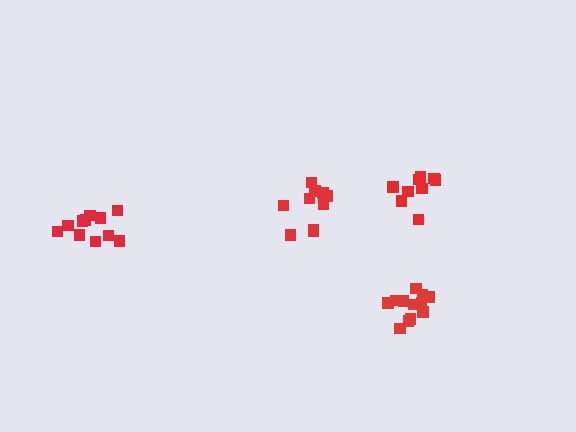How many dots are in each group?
Group 1: 12 dots, Group 2: 10 dots, Group 3: 10 dots, Group 4: 11 dots (43 total).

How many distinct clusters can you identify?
There are 4 distinct clusters.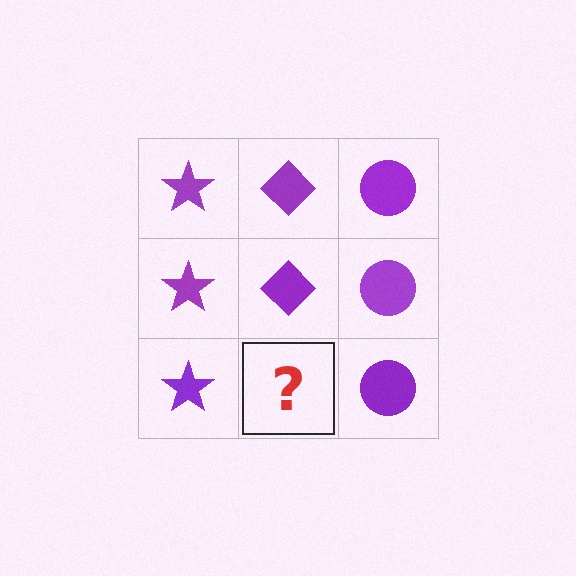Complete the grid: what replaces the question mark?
The question mark should be replaced with a purple diamond.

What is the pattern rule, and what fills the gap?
The rule is that each column has a consistent shape. The gap should be filled with a purple diamond.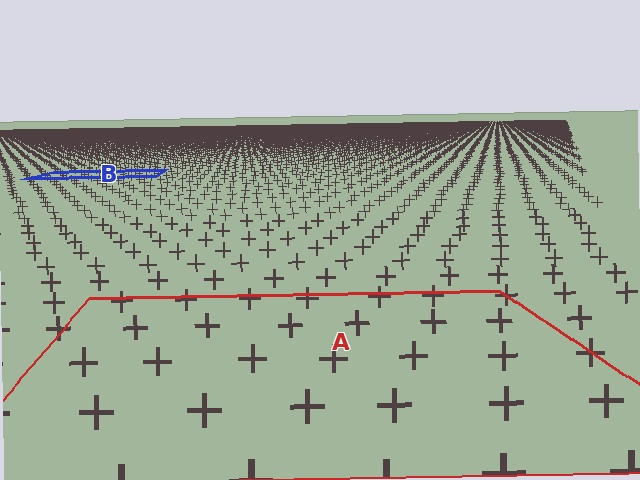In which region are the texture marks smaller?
The texture marks are smaller in region B, because it is farther away.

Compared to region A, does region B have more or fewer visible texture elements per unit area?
Region B has more texture elements per unit area — they are packed more densely because it is farther away.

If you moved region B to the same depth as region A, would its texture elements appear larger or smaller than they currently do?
They would appear larger. At a closer depth, the same texture elements are projected at a bigger on-screen size.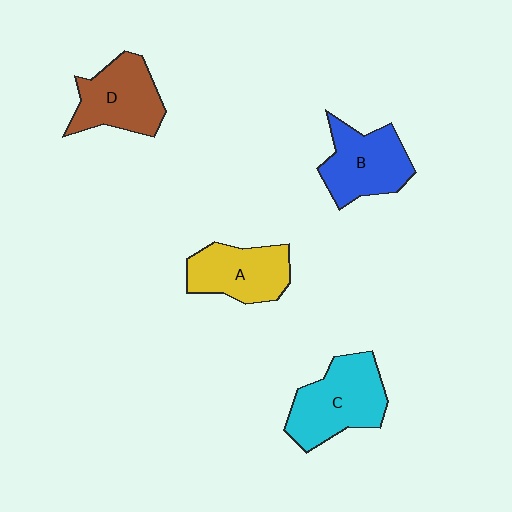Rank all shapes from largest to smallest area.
From largest to smallest: C (cyan), B (blue), D (brown), A (yellow).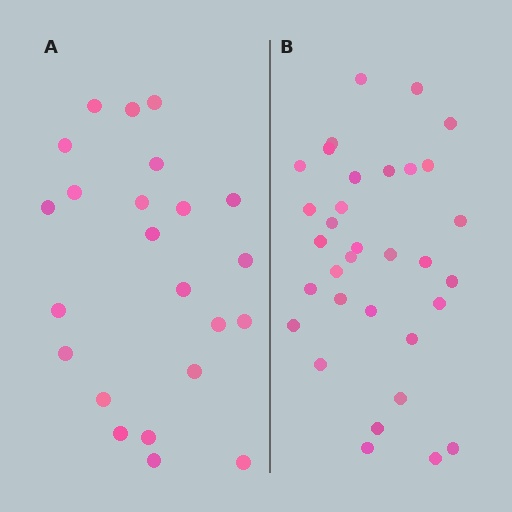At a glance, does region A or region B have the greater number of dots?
Region B (the right region) has more dots.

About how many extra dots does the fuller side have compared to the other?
Region B has roughly 10 or so more dots than region A.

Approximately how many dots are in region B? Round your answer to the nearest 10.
About 30 dots. (The exact count is 33, which rounds to 30.)